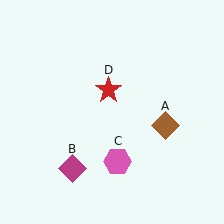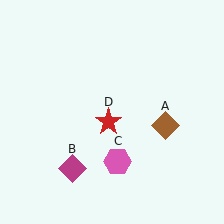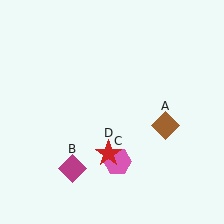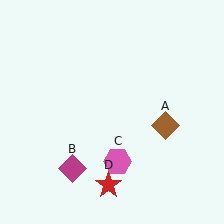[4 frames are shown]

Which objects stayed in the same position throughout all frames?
Brown diamond (object A) and magenta diamond (object B) and pink hexagon (object C) remained stationary.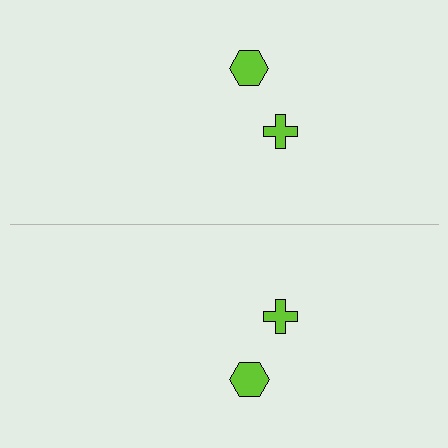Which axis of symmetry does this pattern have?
The pattern has a horizontal axis of symmetry running through the center of the image.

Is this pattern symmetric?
Yes, this pattern has bilateral (reflection) symmetry.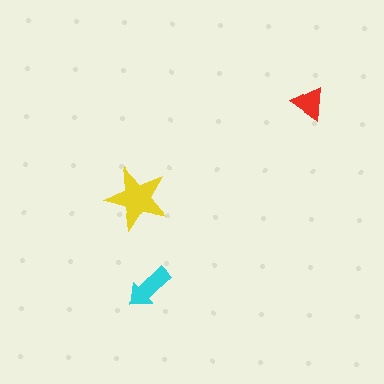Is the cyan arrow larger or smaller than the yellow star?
Smaller.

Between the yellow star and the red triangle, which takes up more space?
The yellow star.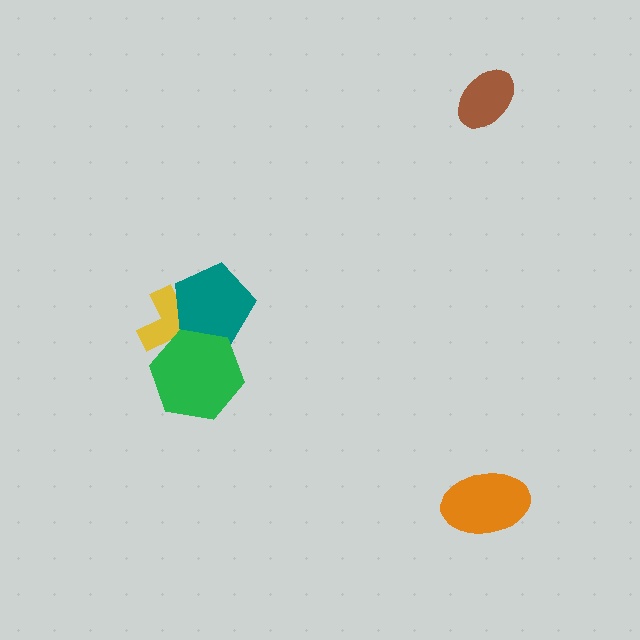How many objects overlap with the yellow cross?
2 objects overlap with the yellow cross.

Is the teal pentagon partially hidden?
Yes, it is partially covered by another shape.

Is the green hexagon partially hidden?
No, no other shape covers it.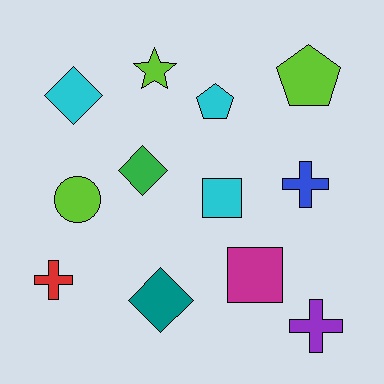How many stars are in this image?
There is 1 star.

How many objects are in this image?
There are 12 objects.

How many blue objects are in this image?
There is 1 blue object.